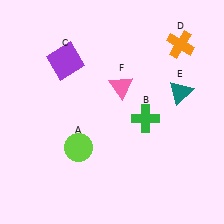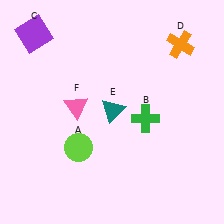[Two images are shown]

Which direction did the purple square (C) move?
The purple square (C) moved left.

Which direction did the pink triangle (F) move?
The pink triangle (F) moved left.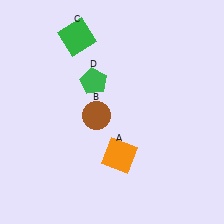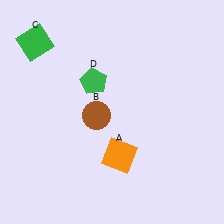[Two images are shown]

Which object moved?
The green square (C) moved left.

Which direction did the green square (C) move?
The green square (C) moved left.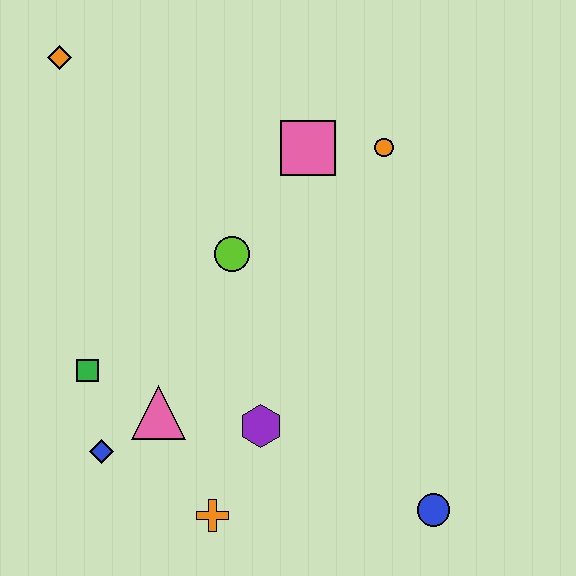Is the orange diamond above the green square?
Yes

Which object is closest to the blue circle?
The purple hexagon is closest to the blue circle.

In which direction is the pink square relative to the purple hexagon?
The pink square is above the purple hexagon.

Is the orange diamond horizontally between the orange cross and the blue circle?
No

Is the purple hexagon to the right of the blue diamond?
Yes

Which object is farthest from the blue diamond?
The orange circle is farthest from the blue diamond.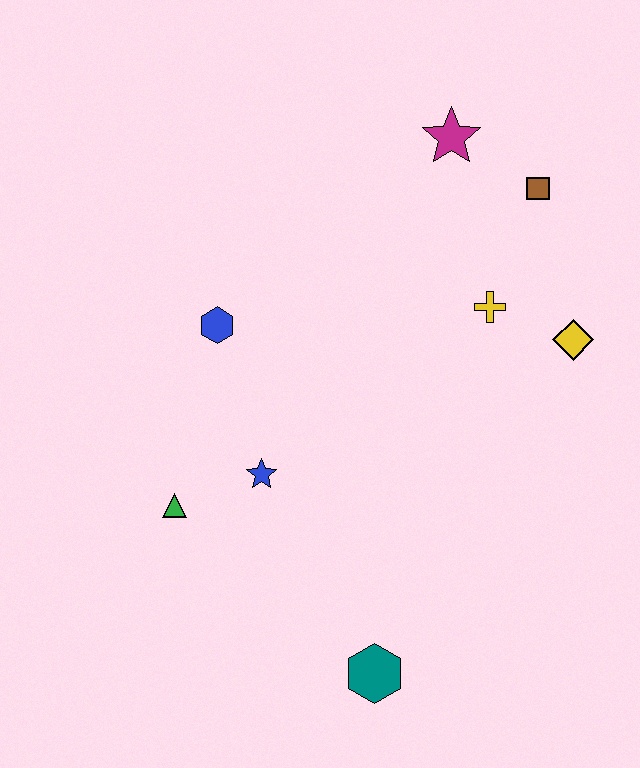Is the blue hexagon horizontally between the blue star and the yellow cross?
No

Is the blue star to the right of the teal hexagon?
No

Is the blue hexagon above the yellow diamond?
Yes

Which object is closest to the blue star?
The green triangle is closest to the blue star.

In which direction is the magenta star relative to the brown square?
The magenta star is to the left of the brown square.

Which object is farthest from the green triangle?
The brown square is farthest from the green triangle.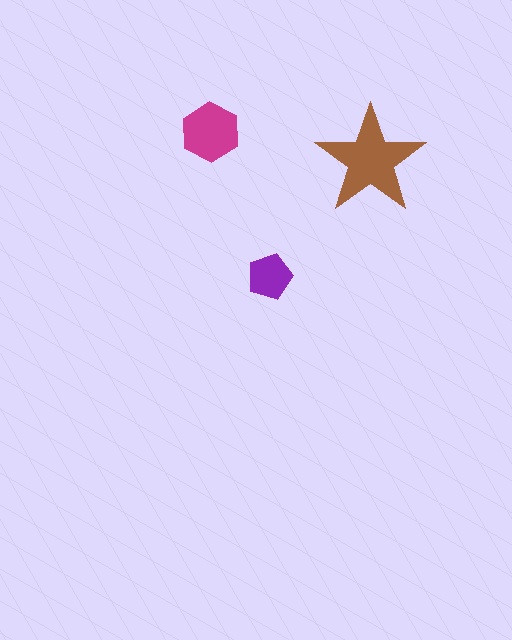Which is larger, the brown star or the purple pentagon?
The brown star.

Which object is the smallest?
The purple pentagon.